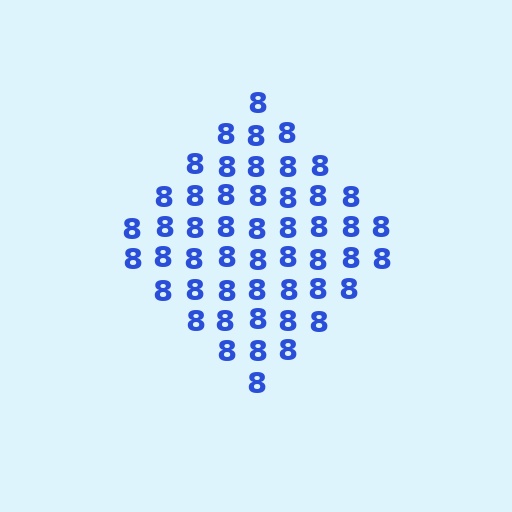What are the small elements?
The small elements are digit 8's.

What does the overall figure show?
The overall figure shows a diamond.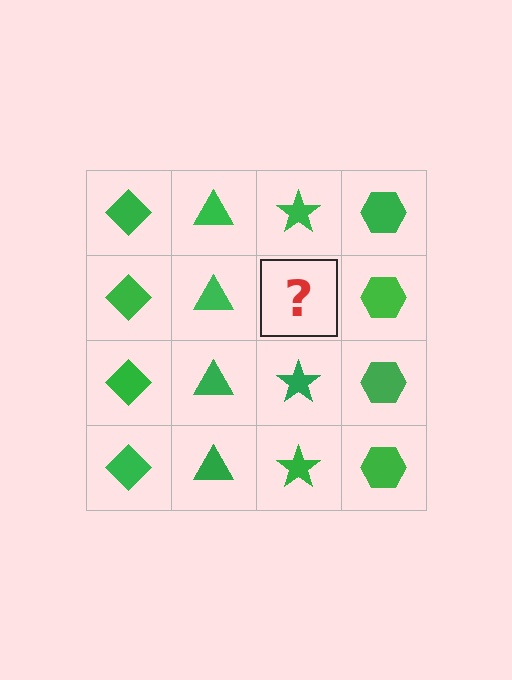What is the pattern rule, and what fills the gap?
The rule is that each column has a consistent shape. The gap should be filled with a green star.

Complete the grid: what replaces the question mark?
The question mark should be replaced with a green star.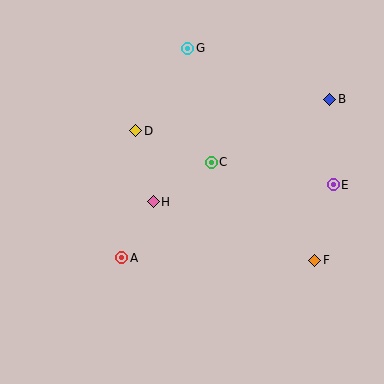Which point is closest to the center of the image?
Point C at (211, 162) is closest to the center.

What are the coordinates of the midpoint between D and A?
The midpoint between D and A is at (129, 194).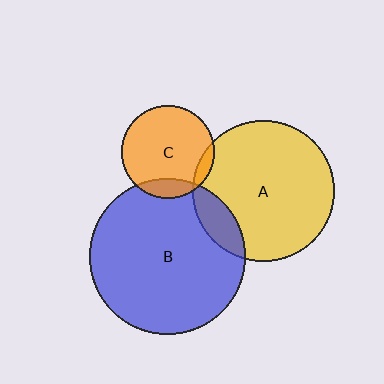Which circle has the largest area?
Circle B (blue).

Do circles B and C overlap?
Yes.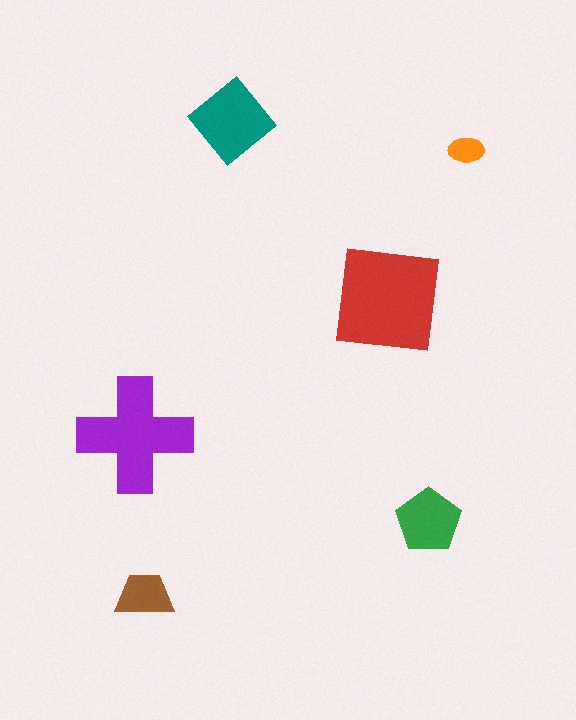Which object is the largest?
The red square.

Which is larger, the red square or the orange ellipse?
The red square.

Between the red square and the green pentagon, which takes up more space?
The red square.